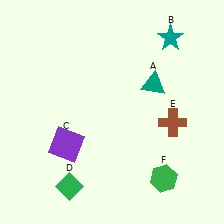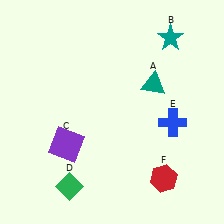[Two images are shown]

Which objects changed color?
E changed from brown to blue. F changed from green to red.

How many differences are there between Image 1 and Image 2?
There are 2 differences between the two images.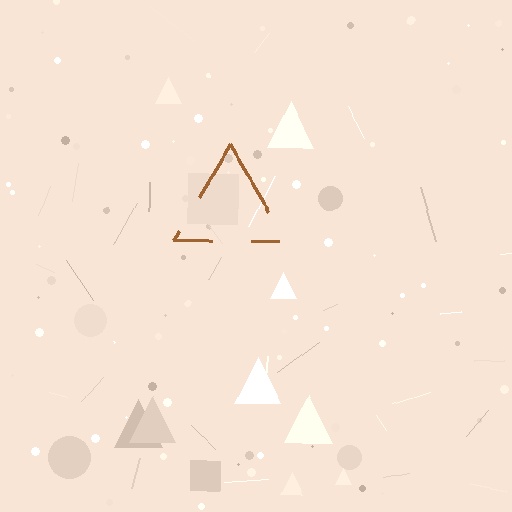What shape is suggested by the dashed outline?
The dashed outline suggests a triangle.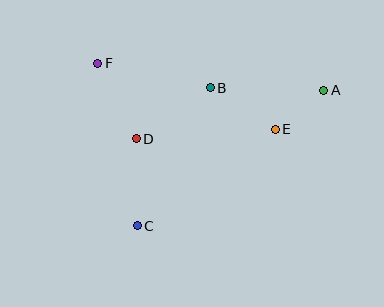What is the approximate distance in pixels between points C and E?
The distance between C and E is approximately 168 pixels.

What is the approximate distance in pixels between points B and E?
The distance between B and E is approximately 77 pixels.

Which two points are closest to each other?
Points A and E are closest to each other.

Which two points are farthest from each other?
Points A and C are farthest from each other.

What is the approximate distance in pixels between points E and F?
The distance between E and F is approximately 189 pixels.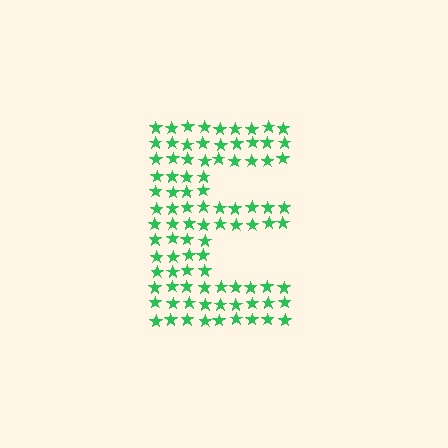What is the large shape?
The large shape is the letter E.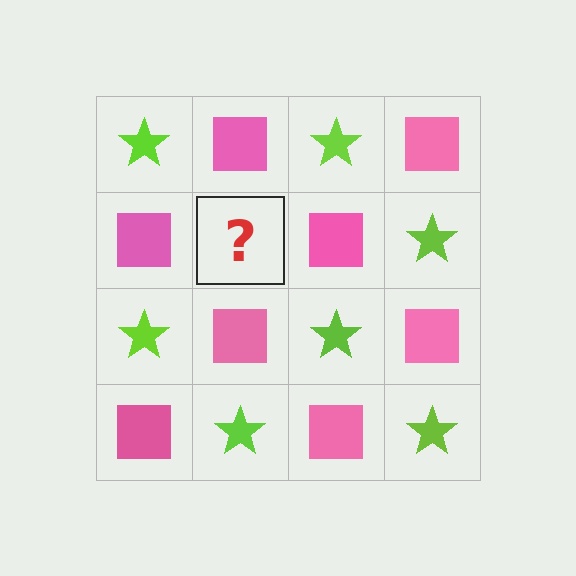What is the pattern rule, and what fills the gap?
The rule is that it alternates lime star and pink square in a checkerboard pattern. The gap should be filled with a lime star.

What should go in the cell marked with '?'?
The missing cell should contain a lime star.